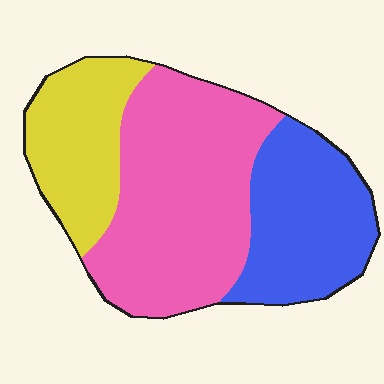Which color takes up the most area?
Pink, at roughly 50%.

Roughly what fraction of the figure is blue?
Blue takes up between a sixth and a third of the figure.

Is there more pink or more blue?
Pink.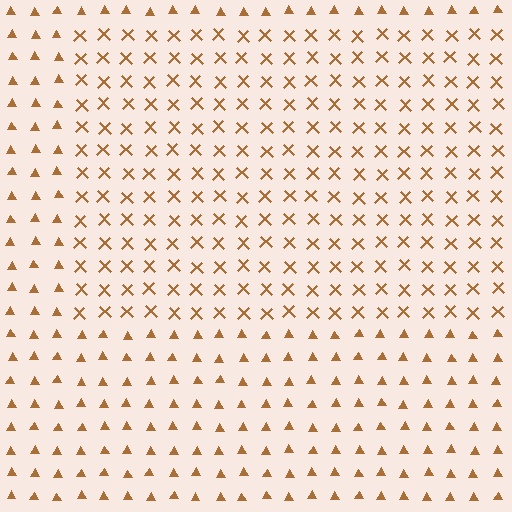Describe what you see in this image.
The image is filled with small brown elements arranged in a uniform grid. A rectangle-shaped region contains X marks, while the surrounding area contains triangles. The boundary is defined purely by the change in element shape.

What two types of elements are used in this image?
The image uses X marks inside the rectangle region and triangles outside it.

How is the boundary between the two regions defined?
The boundary is defined by a change in element shape: X marks inside vs. triangles outside. All elements share the same color and spacing.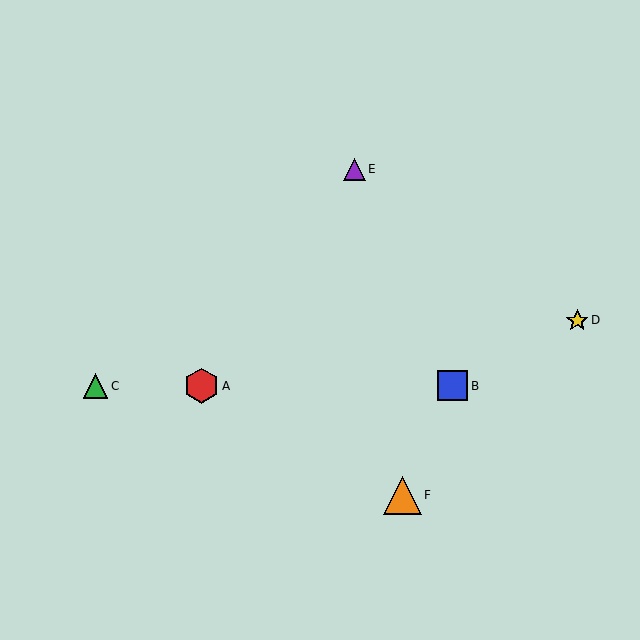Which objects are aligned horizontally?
Objects A, B, C are aligned horizontally.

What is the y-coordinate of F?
Object F is at y≈495.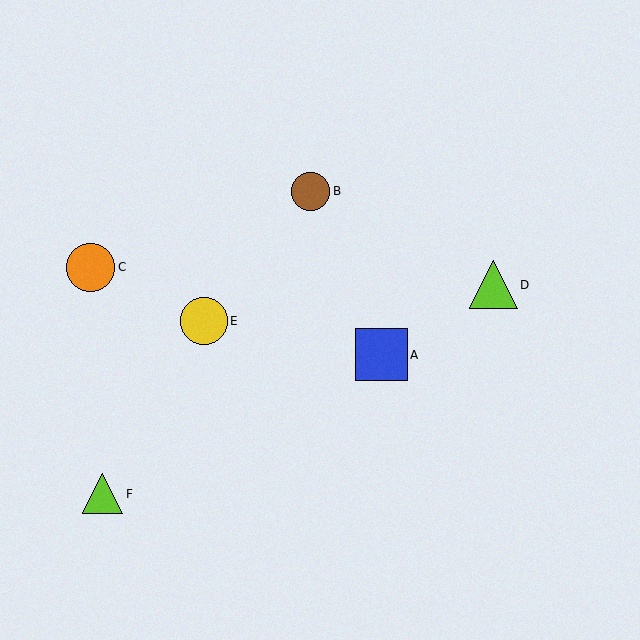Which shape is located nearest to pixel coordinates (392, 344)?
The blue square (labeled A) at (381, 355) is nearest to that location.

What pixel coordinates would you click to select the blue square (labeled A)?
Click at (381, 355) to select the blue square A.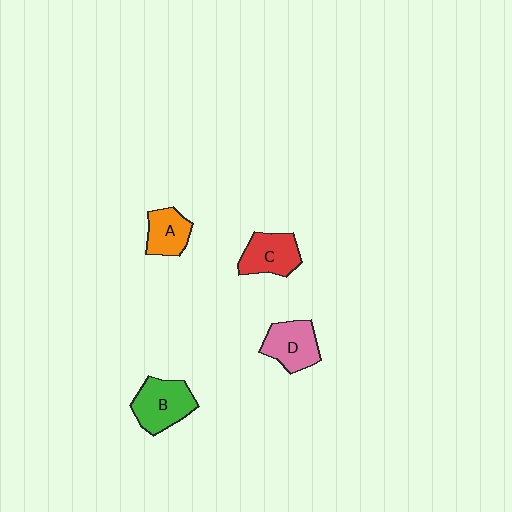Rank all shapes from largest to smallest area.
From largest to smallest: B (green), D (pink), C (red), A (orange).